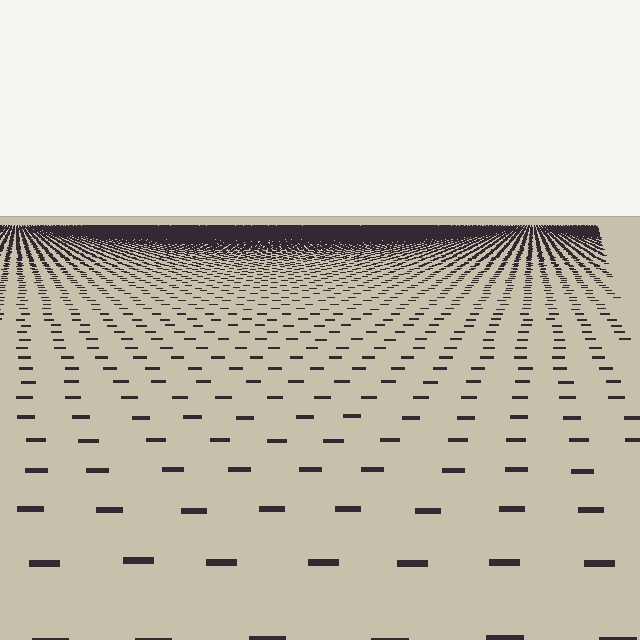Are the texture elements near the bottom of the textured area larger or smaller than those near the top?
Larger. Near the bottom, elements are closer to the viewer and appear at a bigger on-screen size.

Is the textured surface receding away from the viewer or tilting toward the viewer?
The surface is receding away from the viewer. Texture elements get smaller and denser toward the top.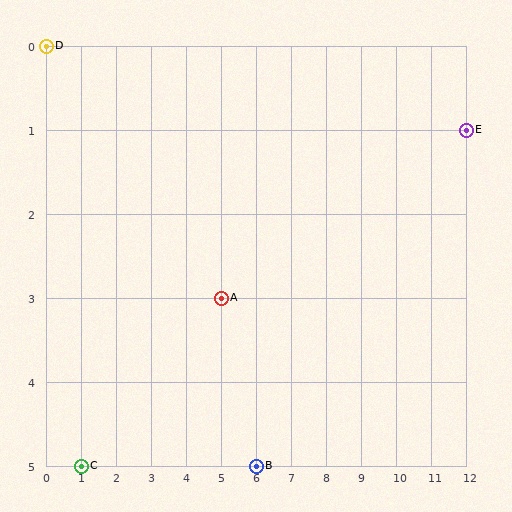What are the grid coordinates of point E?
Point E is at grid coordinates (12, 1).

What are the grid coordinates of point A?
Point A is at grid coordinates (5, 3).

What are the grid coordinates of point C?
Point C is at grid coordinates (1, 5).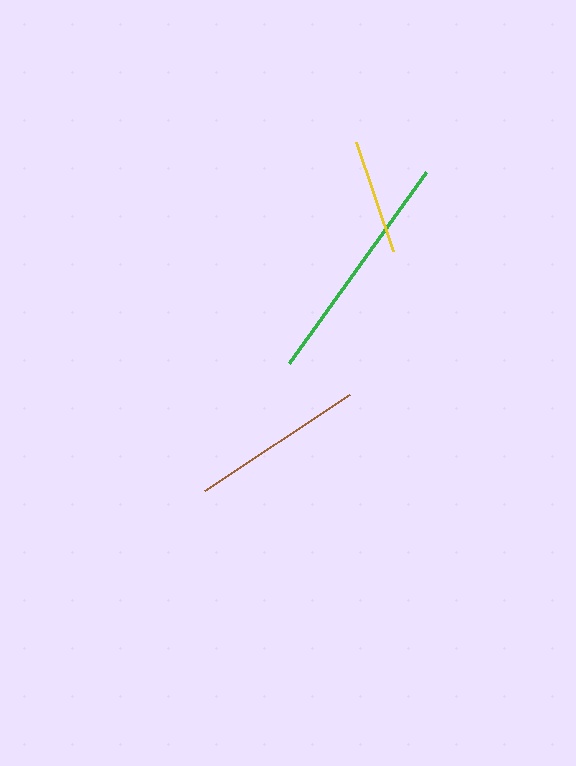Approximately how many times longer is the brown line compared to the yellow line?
The brown line is approximately 1.5 times the length of the yellow line.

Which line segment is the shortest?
The yellow line is the shortest at approximately 115 pixels.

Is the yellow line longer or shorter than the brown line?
The brown line is longer than the yellow line.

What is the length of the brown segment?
The brown segment is approximately 174 pixels long.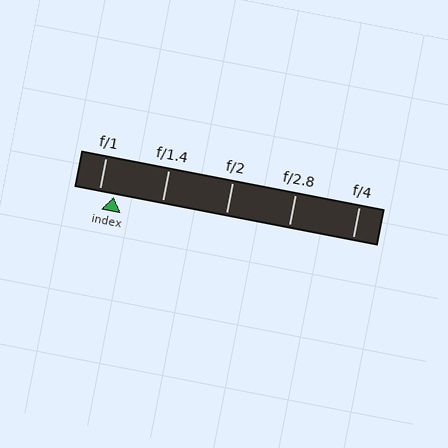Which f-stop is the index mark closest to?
The index mark is closest to f/1.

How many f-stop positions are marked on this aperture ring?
There are 5 f-stop positions marked.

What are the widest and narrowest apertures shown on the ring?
The widest aperture shown is f/1 and the narrowest is f/4.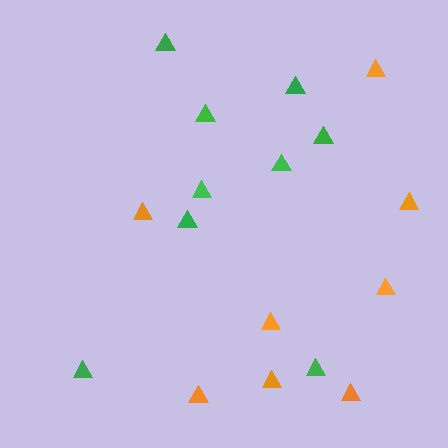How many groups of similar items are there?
There are 2 groups: one group of orange triangles (8) and one group of green triangles (9).